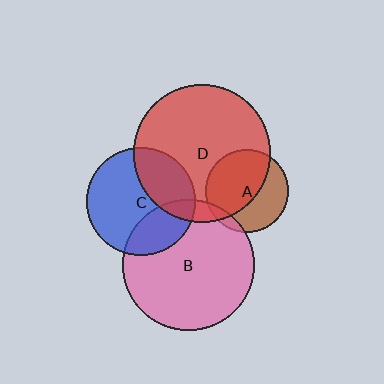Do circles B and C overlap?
Yes.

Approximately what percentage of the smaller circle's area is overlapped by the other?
Approximately 30%.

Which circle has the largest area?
Circle D (red).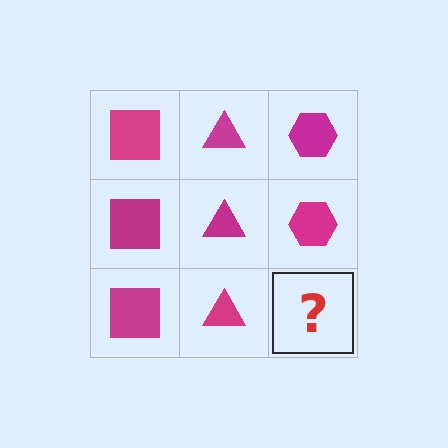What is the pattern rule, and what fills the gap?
The rule is that each column has a consistent shape. The gap should be filled with a magenta hexagon.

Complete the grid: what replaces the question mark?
The question mark should be replaced with a magenta hexagon.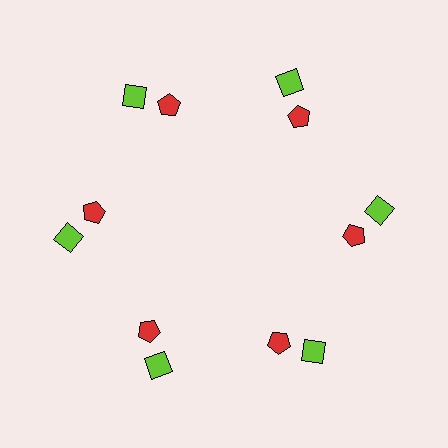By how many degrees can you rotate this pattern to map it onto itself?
The pattern maps onto itself every 60 degrees of rotation.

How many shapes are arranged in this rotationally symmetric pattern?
There are 12 shapes, arranged in 6 groups of 2.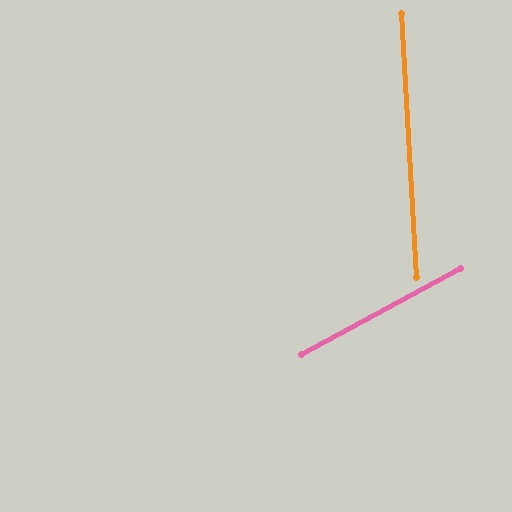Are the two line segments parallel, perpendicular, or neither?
Neither parallel nor perpendicular — they differ by about 65°.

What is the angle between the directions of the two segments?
Approximately 65 degrees.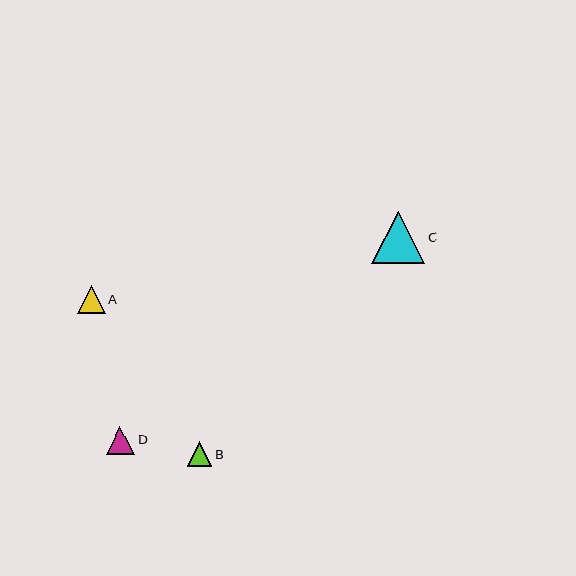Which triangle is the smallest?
Triangle B is the smallest with a size of approximately 25 pixels.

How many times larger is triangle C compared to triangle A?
Triangle C is approximately 1.9 times the size of triangle A.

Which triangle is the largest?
Triangle C is the largest with a size of approximately 53 pixels.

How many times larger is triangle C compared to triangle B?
Triangle C is approximately 2.1 times the size of triangle B.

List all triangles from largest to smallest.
From largest to smallest: C, D, A, B.